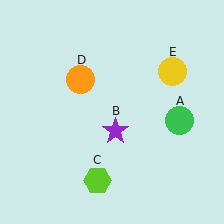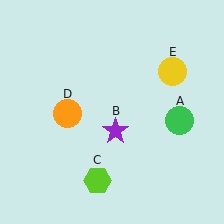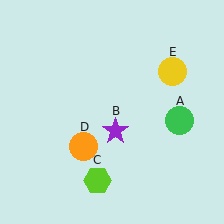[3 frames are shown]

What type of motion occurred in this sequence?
The orange circle (object D) rotated counterclockwise around the center of the scene.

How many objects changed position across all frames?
1 object changed position: orange circle (object D).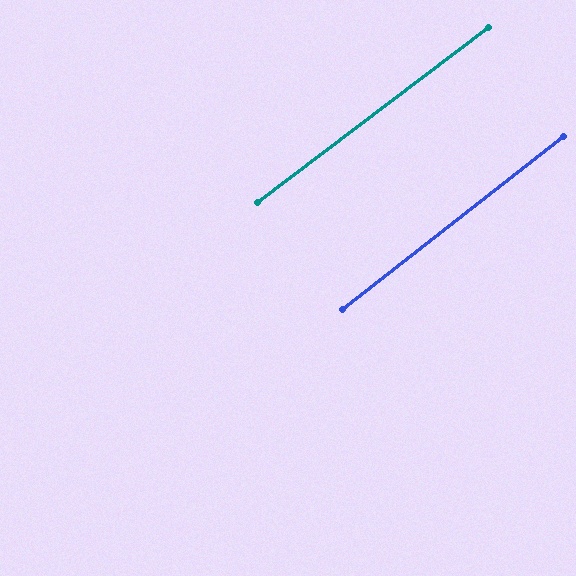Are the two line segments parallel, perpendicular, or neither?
Parallel — their directions differ by only 0.8°.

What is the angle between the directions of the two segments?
Approximately 1 degree.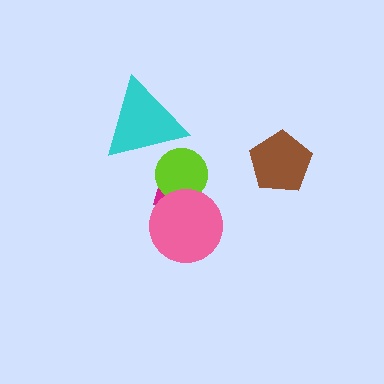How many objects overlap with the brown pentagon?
0 objects overlap with the brown pentagon.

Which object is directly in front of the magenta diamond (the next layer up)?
The lime circle is directly in front of the magenta diamond.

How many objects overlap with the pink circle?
2 objects overlap with the pink circle.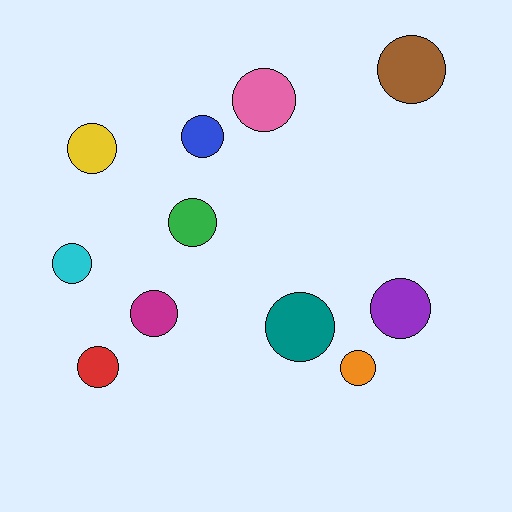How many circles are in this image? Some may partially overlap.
There are 11 circles.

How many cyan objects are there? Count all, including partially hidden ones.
There is 1 cyan object.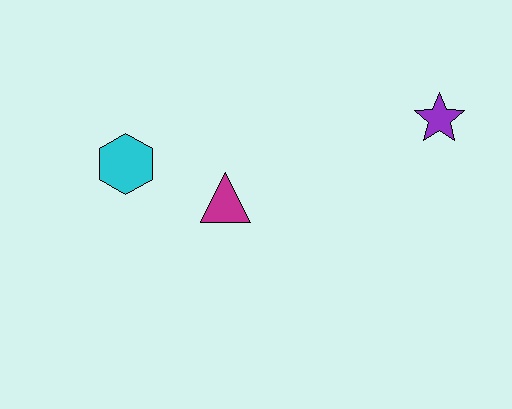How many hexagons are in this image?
There is 1 hexagon.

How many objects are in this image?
There are 3 objects.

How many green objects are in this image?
There are no green objects.